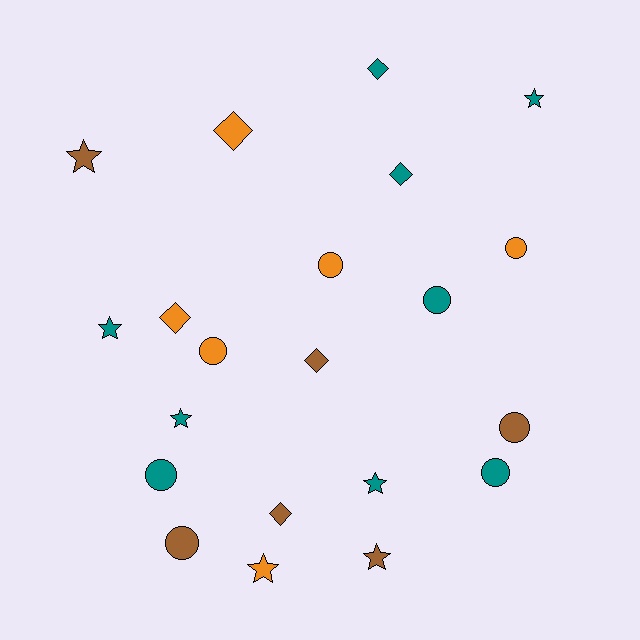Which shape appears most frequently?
Circle, with 8 objects.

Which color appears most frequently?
Teal, with 9 objects.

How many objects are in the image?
There are 21 objects.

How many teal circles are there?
There are 3 teal circles.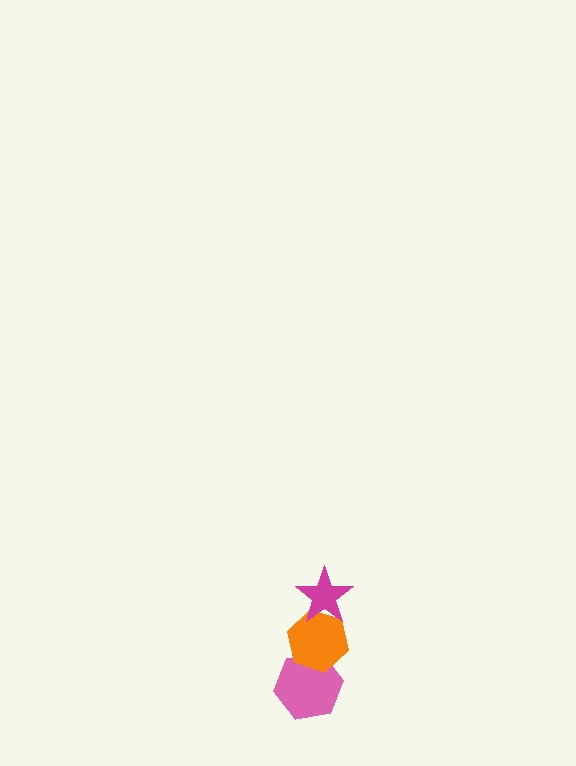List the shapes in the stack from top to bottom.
From top to bottom: the magenta star, the orange hexagon, the pink hexagon.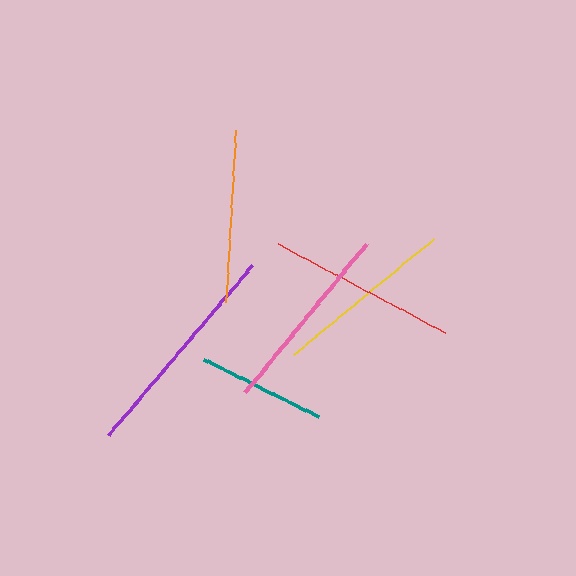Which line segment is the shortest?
The teal line is the shortest at approximately 128 pixels.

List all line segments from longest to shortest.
From longest to shortest: purple, pink, red, yellow, orange, teal.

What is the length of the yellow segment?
The yellow segment is approximately 181 pixels long.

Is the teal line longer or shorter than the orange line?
The orange line is longer than the teal line.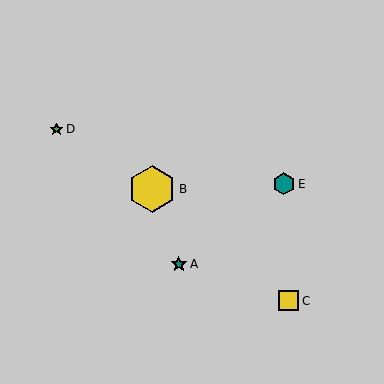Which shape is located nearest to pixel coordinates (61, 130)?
The green star (labeled D) at (57, 129) is nearest to that location.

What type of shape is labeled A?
Shape A is a teal star.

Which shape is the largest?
The yellow hexagon (labeled B) is the largest.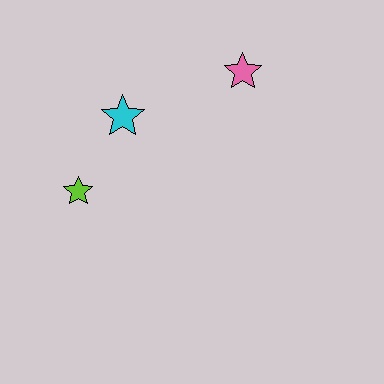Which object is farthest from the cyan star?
The pink star is farthest from the cyan star.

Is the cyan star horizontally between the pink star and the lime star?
Yes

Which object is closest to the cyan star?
The lime star is closest to the cyan star.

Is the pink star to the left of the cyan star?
No